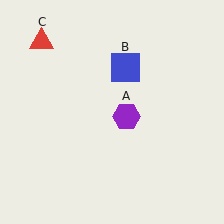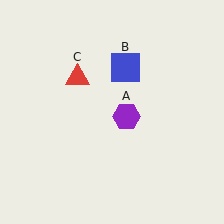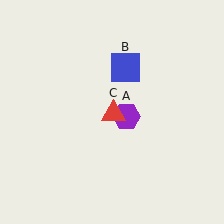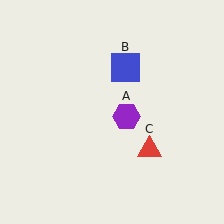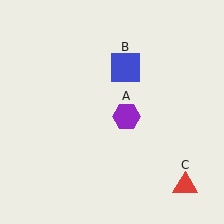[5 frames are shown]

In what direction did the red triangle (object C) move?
The red triangle (object C) moved down and to the right.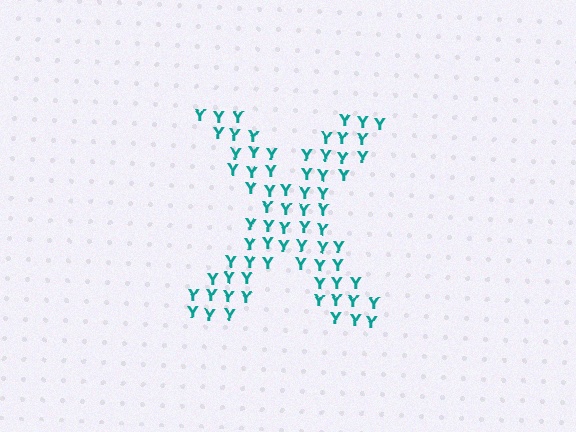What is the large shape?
The large shape is the letter X.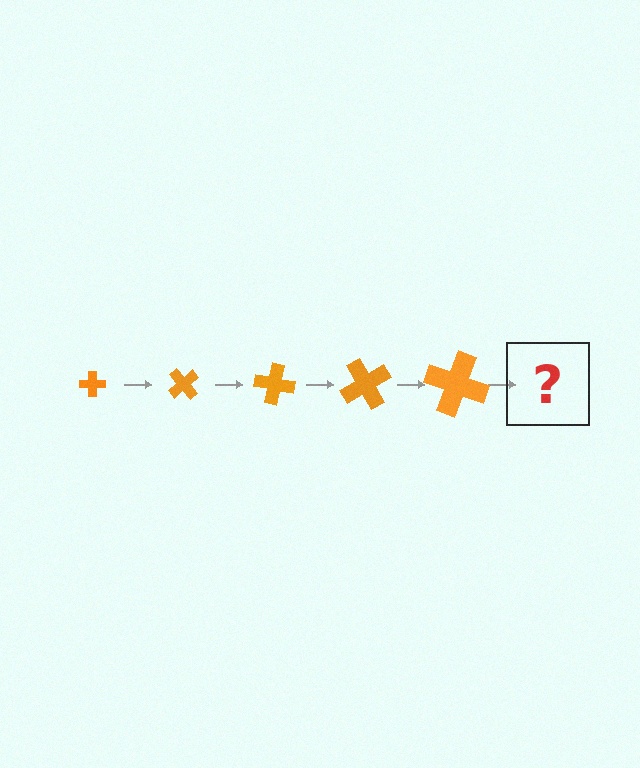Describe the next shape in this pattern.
It should be a cross, larger than the previous one and rotated 250 degrees from the start.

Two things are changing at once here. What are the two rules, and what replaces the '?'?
The two rules are that the cross grows larger each step and it rotates 50 degrees each step. The '?' should be a cross, larger than the previous one and rotated 250 degrees from the start.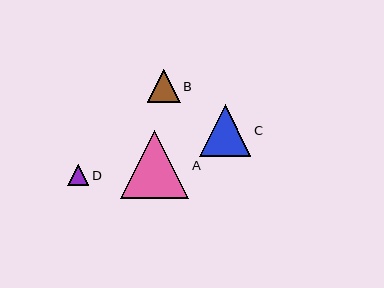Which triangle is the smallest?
Triangle D is the smallest with a size of approximately 21 pixels.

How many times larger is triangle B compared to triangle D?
Triangle B is approximately 1.6 times the size of triangle D.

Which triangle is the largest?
Triangle A is the largest with a size of approximately 68 pixels.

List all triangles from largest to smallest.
From largest to smallest: A, C, B, D.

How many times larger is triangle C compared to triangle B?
Triangle C is approximately 1.6 times the size of triangle B.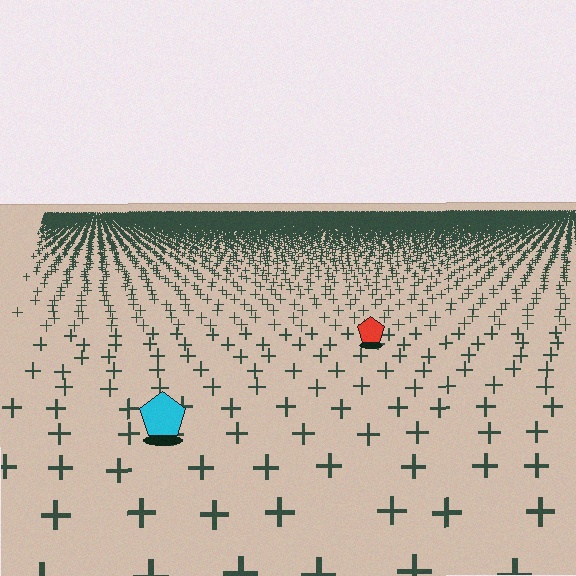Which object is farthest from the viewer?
The red pentagon is farthest from the viewer. It appears smaller and the ground texture around it is denser.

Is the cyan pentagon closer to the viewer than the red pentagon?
Yes. The cyan pentagon is closer — you can tell from the texture gradient: the ground texture is coarser near it.